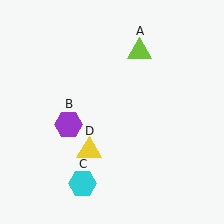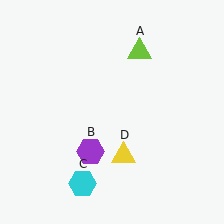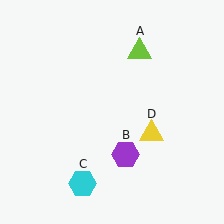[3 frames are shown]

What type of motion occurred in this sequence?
The purple hexagon (object B), yellow triangle (object D) rotated counterclockwise around the center of the scene.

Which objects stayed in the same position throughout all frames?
Lime triangle (object A) and cyan hexagon (object C) remained stationary.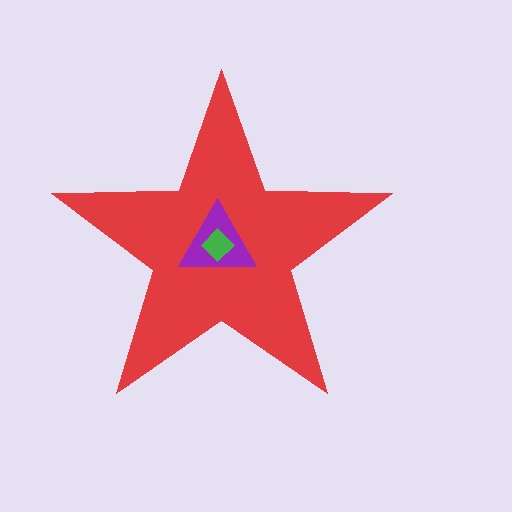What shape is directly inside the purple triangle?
The green diamond.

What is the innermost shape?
The green diamond.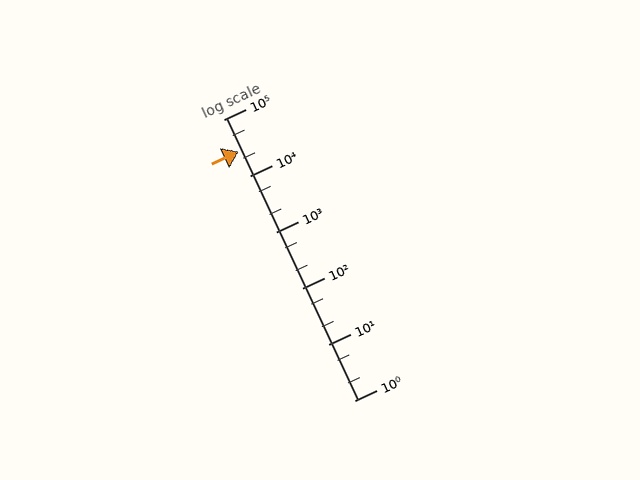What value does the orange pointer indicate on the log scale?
The pointer indicates approximately 27000.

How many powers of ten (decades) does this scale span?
The scale spans 5 decades, from 1 to 100000.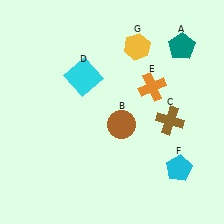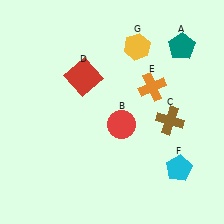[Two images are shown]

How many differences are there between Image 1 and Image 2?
There are 2 differences between the two images.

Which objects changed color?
B changed from brown to red. D changed from cyan to red.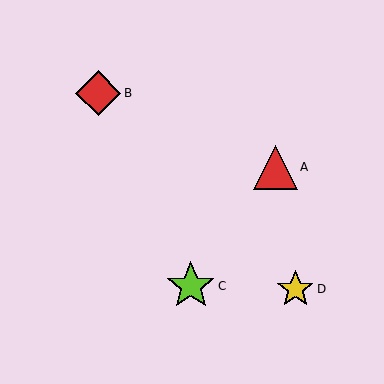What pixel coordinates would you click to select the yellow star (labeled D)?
Click at (295, 289) to select the yellow star D.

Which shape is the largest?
The lime star (labeled C) is the largest.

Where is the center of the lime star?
The center of the lime star is at (191, 286).